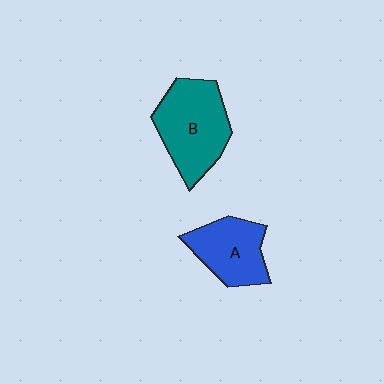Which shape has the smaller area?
Shape A (blue).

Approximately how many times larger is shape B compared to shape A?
Approximately 1.3 times.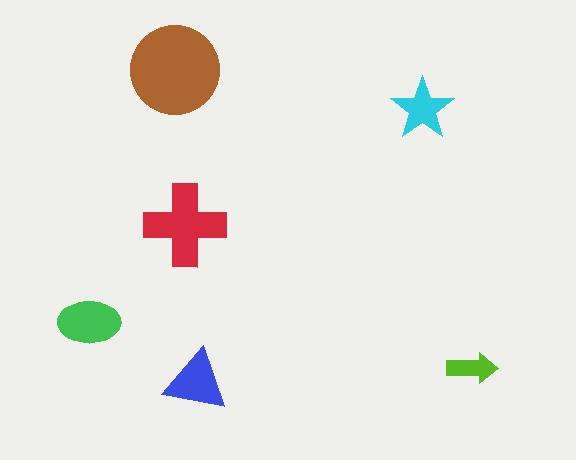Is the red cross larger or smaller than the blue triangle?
Larger.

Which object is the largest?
The brown circle.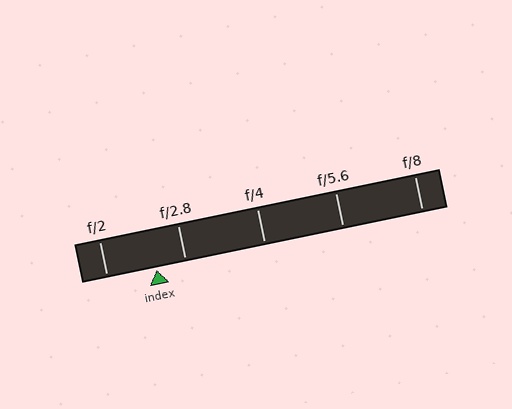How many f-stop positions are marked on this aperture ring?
There are 5 f-stop positions marked.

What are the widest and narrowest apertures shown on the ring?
The widest aperture shown is f/2 and the narrowest is f/8.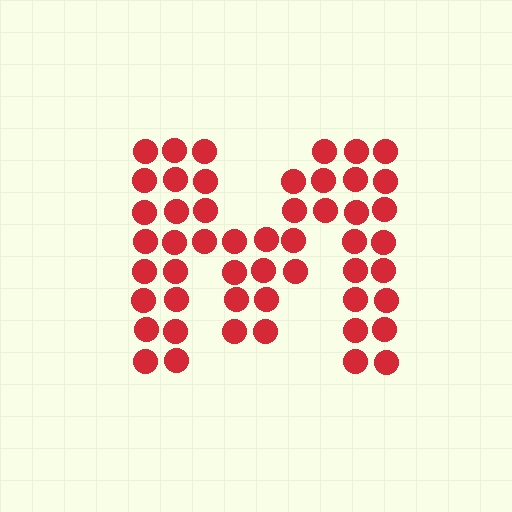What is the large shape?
The large shape is the letter M.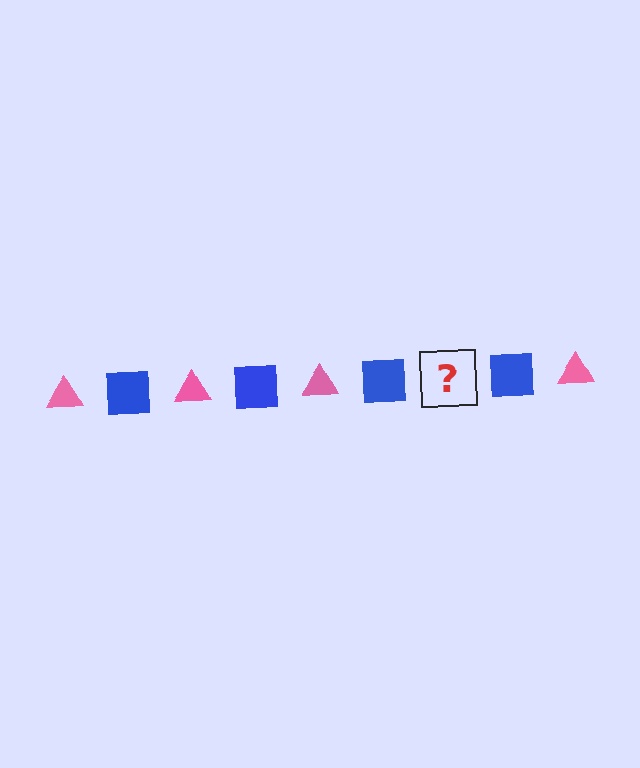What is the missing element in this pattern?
The missing element is a pink triangle.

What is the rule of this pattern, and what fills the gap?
The rule is that the pattern alternates between pink triangle and blue square. The gap should be filled with a pink triangle.